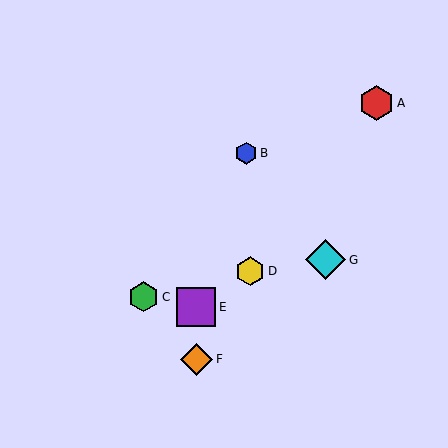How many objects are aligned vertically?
2 objects (E, F) are aligned vertically.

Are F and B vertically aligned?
No, F is at x≈196 and B is at x≈246.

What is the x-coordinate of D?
Object D is at x≈250.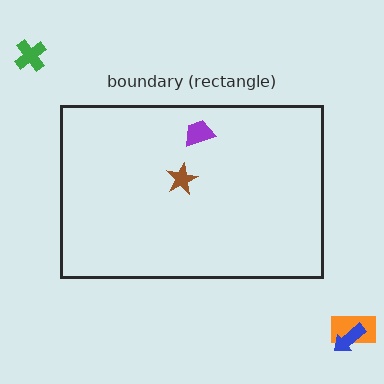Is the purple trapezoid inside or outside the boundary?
Inside.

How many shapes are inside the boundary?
2 inside, 3 outside.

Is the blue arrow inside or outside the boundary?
Outside.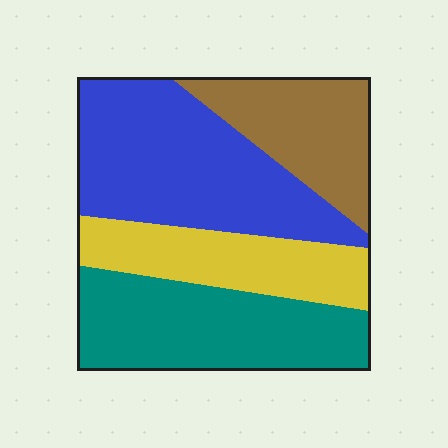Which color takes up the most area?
Blue, at roughly 35%.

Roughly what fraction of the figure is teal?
Teal covers 28% of the figure.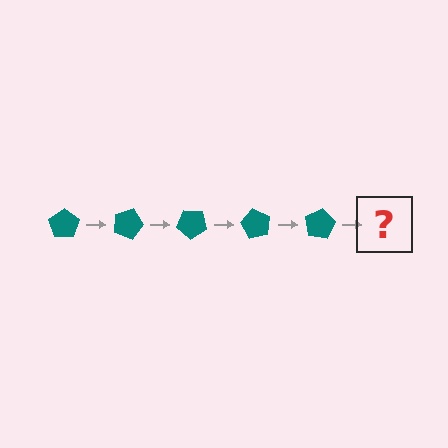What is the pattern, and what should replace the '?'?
The pattern is that the pentagon rotates 20 degrees each step. The '?' should be a teal pentagon rotated 100 degrees.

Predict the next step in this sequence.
The next step is a teal pentagon rotated 100 degrees.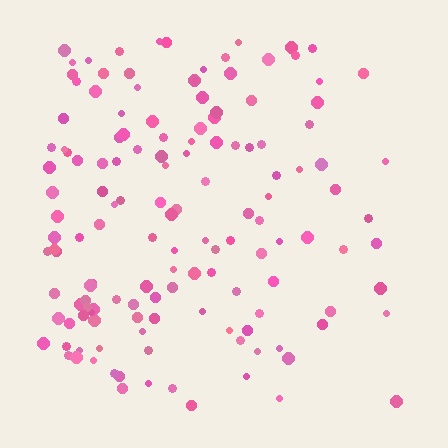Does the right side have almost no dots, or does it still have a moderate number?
Still a moderate number, just noticeably fewer than the left.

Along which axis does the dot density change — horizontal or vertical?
Horizontal.